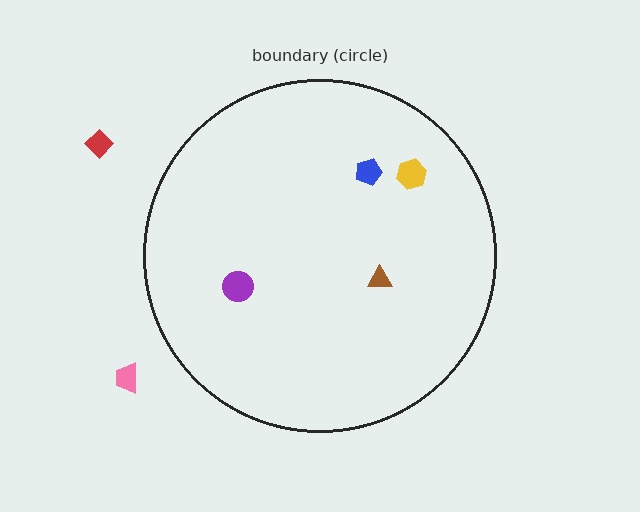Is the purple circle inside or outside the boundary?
Inside.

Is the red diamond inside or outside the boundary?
Outside.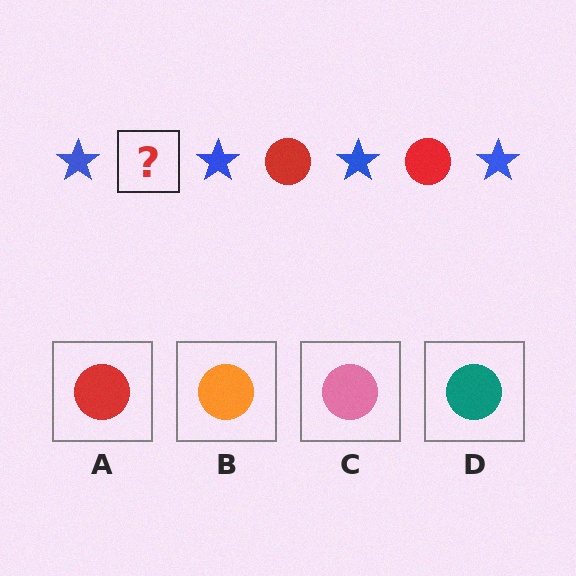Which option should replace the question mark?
Option A.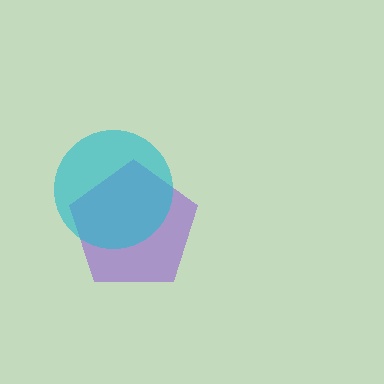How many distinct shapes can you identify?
There are 2 distinct shapes: a purple pentagon, a cyan circle.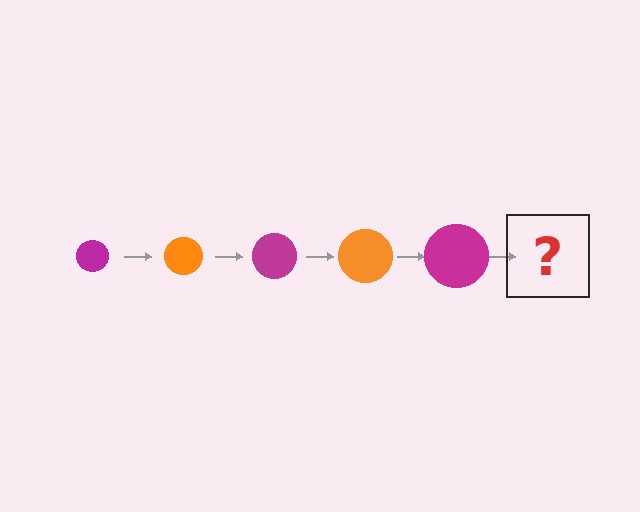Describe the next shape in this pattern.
It should be an orange circle, larger than the previous one.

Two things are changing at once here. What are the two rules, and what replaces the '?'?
The two rules are that the circle grows larger each step and the color cycles through magenta and orange. The '?' should be an orange circle, larger than the previous one.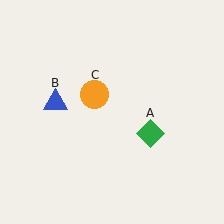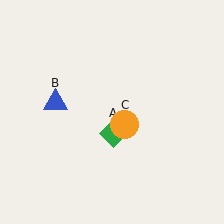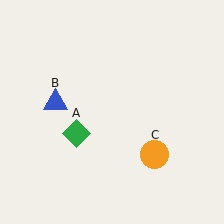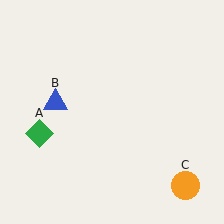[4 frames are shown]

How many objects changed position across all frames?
2 objects changed position: green diamond (object A), orange circle (object C).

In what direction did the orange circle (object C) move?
The orange circle (object C) moved down and to the right.